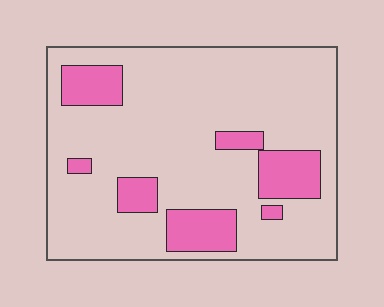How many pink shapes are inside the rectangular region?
7.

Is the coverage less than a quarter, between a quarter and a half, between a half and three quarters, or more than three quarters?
Less than a quarter.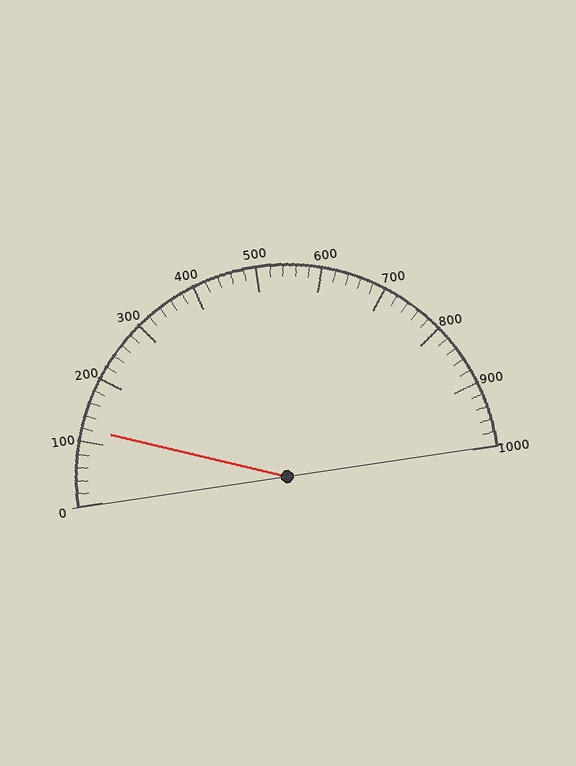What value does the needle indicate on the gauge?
The needle indicates approximately 120.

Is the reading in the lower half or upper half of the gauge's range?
The reading is in the lower half of the range (0 to 1000).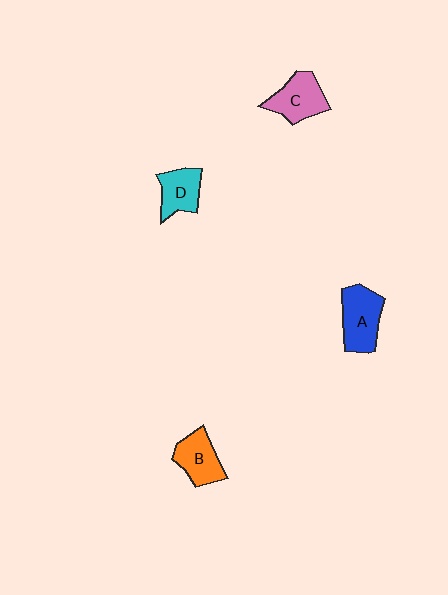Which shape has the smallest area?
Shape D (cyan).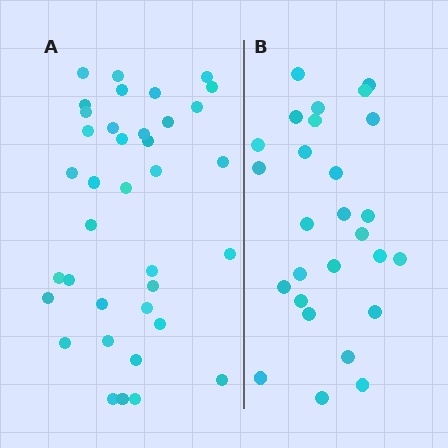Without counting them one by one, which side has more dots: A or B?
Region A (the left region) has more dots.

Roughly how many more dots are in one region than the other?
Region A has roughly 10 or so more dots than region B.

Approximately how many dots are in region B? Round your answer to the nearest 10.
About 30 dots. (The exact count is 27, which rounds to 30.)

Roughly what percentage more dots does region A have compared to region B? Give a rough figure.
About 35% more.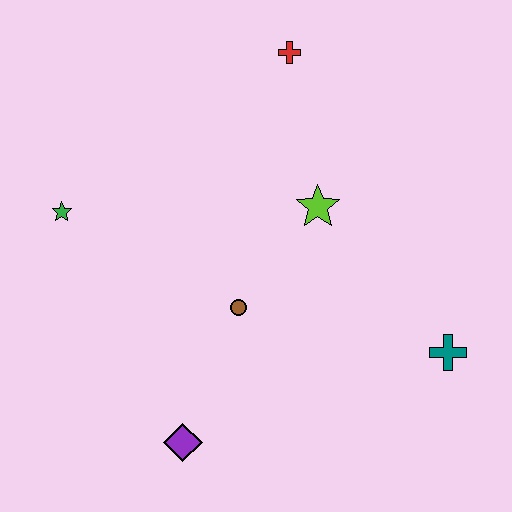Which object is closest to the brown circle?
The lime star is closest to the brown circle.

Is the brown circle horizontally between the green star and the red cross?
Yes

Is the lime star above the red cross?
No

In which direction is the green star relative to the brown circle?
The green star is to the left of the brown circle.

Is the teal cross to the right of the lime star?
Yes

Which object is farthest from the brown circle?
The red cross is farthest from the brown circle.